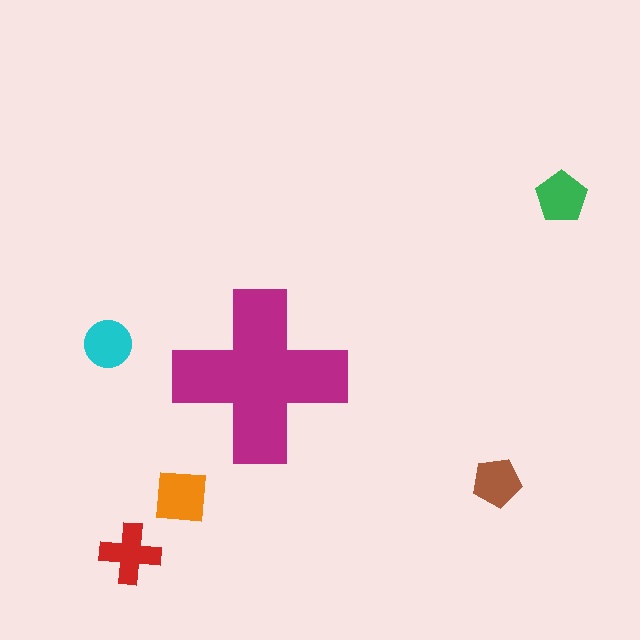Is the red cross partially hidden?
No, the red cross is fully visible.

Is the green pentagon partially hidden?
No, the green pentagon is fully visible.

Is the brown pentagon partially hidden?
No, the brown pentagon is fully visible.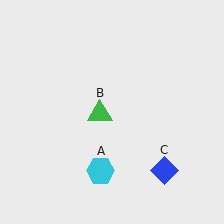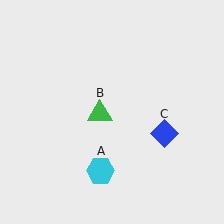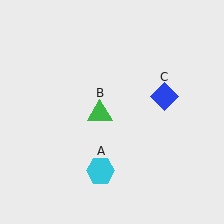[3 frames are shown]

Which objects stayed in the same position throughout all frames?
Cyan hexagon (object A) and green triangle (object B) remained stationary.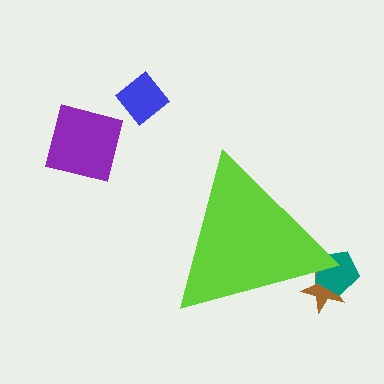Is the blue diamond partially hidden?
No, the blue diamond is fully visible.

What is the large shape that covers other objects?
A lime triangle.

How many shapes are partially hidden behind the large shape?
2 shapes are partially hidden.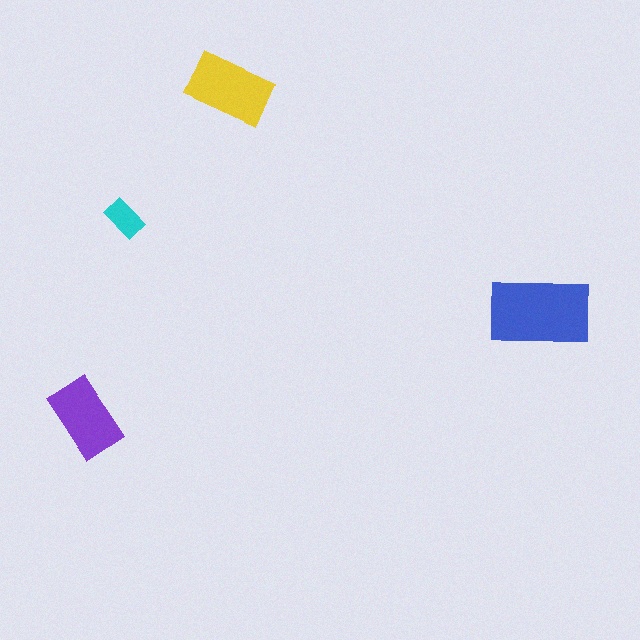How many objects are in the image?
There are 4 objects in the image.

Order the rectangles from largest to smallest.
the blue one, the yellow one, the purple one, the cyan one.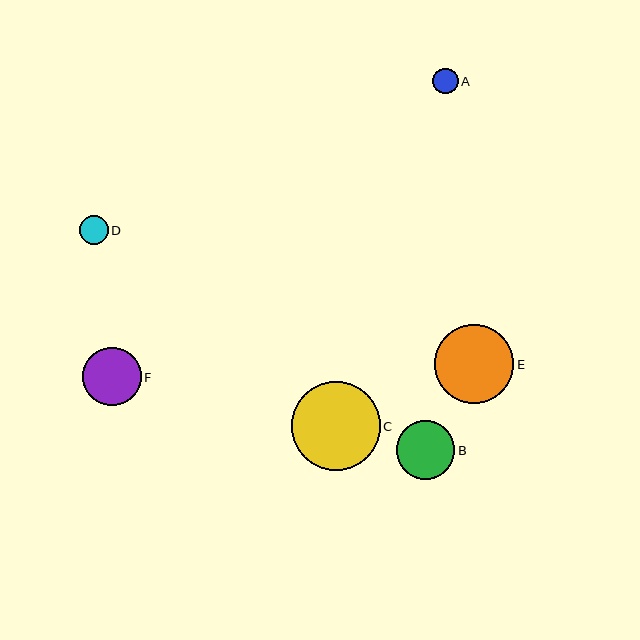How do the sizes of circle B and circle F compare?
Circle B and circle F are approximately the same size.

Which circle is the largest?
Circle C is the largest with a size of approximately 89 pixels.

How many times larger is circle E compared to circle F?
Circle E is approximately 1.4 times the size of circle F.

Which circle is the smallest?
Circle A is the smallest with a size of approximately 26 pixels.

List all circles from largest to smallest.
From largest to smallest: C, E, B, F, D, A.